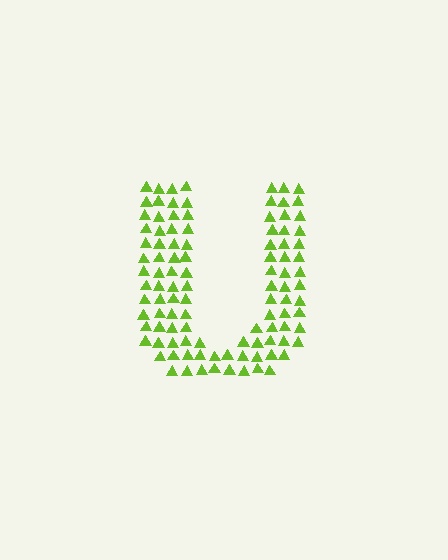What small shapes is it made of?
It is made of small triangles.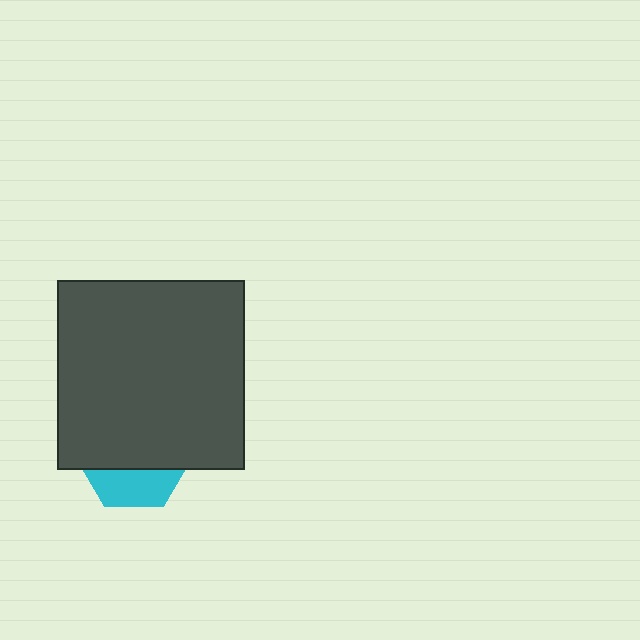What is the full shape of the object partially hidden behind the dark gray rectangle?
The partially hidden object is a cyan hexagon.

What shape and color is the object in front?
The object in front is a dark gray rectangle.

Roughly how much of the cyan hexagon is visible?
A small part of it is visible (roughly 33%).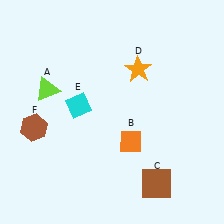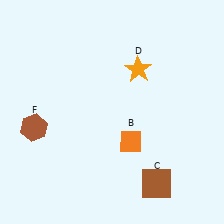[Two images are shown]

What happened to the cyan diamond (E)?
The cyan diamond (E) was removed in Image 2. It was in the top-left area of Image 1.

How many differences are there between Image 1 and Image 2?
There are 2 differences between the two images.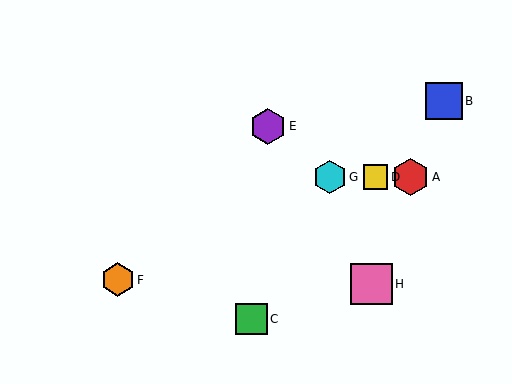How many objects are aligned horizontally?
3 objects (A, D, G) are aligned horizontally.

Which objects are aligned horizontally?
Objects A, D, G are aligned horizontally.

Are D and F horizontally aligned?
No, D is at y≈177 and F is at y≈280.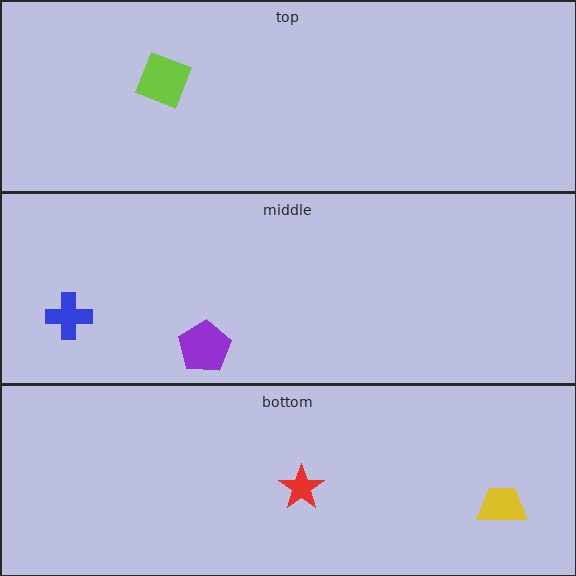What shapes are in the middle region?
The blue cross, the purple pentagon.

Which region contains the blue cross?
The middle region.